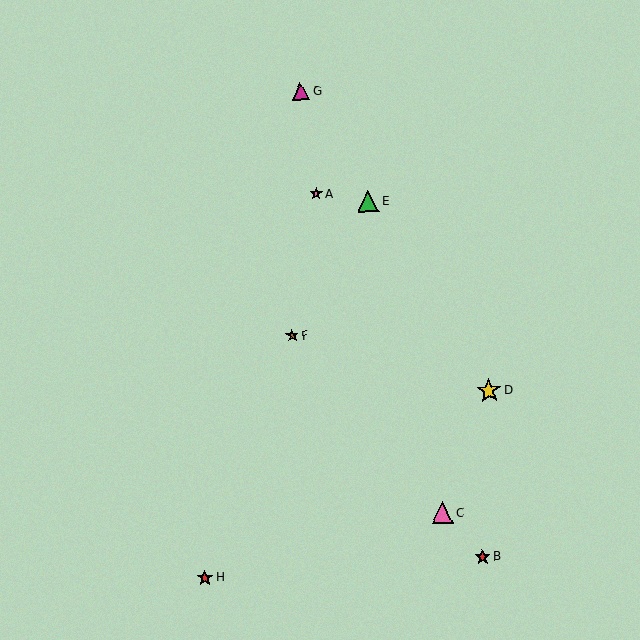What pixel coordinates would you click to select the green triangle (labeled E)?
Click at (368, 201) to select the green triangle E.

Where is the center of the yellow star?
The center of the yellow star is at (489, 391).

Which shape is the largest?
The yellow star (labeled D) is the largest.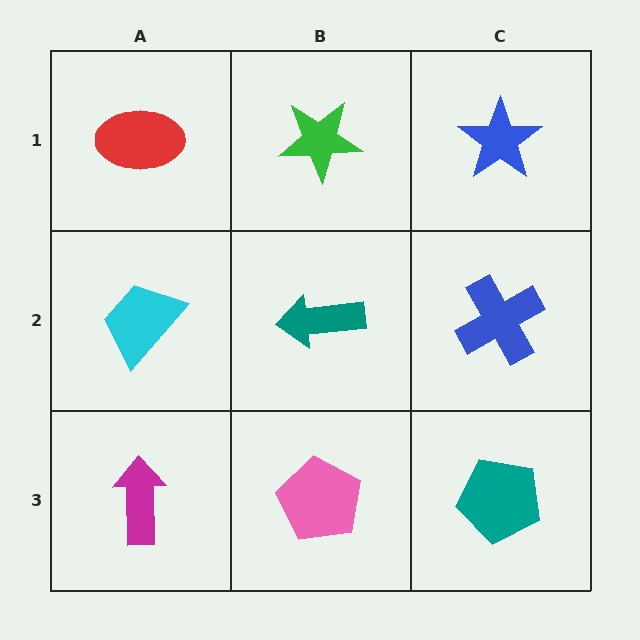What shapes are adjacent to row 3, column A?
A cyan trapezoid (row 2, column A), a pink pentagon (row 3, column B).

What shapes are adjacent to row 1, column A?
A cyan trapezoid (row 2, column A), a green star (row 1, column B).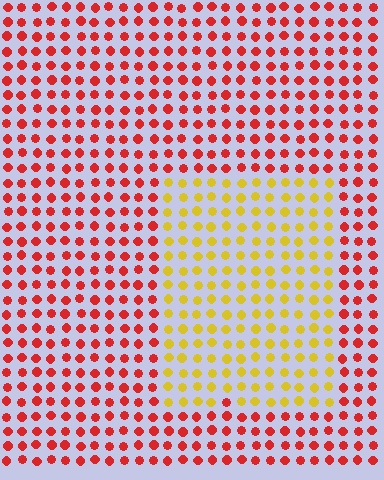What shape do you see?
I see a rectangle.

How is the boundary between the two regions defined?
The boundary is defined purely by a slight shift in hue (about 54 degrees). Spacing, size, and orientation are identical on both sides.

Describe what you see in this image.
The image is filled with small red elements in a uniform arrangement. A rectangle-shaped region is visible where the elements are tinted to a slightly different hue, forming a subtle color boundary.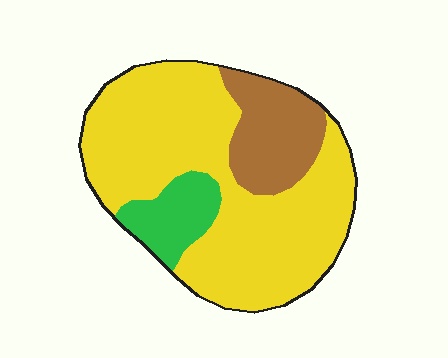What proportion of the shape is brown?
Brown covers roughly 20% of the shape.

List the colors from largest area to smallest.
From largest to smallest: yellow, brown, green.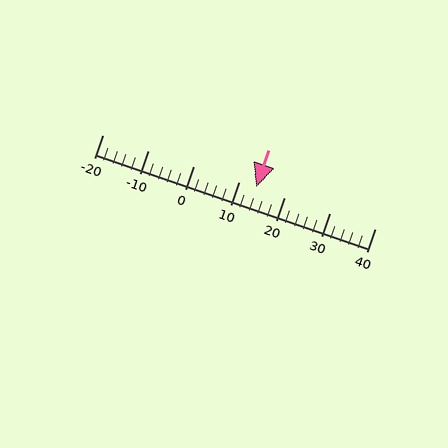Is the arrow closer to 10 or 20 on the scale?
The arrow is closer to 10.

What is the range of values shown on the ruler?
The ruler shows values from -20 to 40.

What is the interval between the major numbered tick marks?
The major tick marks are spaced 10 units apart.